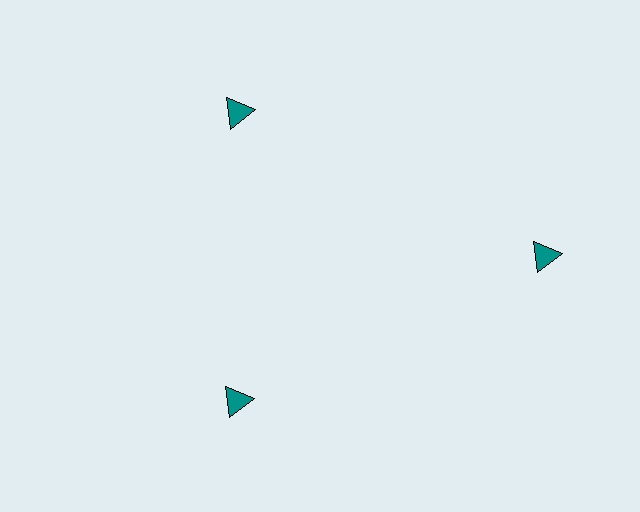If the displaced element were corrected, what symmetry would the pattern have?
It would have 3-fold rotational symmetry — the pattern would map onto itself every 120 degrees.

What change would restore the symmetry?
The symmetry would be restored by moving it inward, back onto the ring so that all 3 triangles sit at equal angles and equal distance from the center.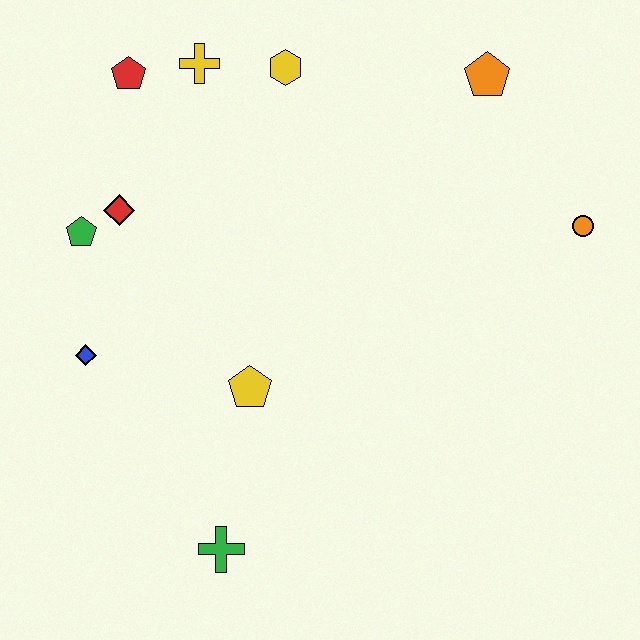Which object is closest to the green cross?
The yellow pentagon is closest to the green cross.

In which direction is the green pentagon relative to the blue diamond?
The green pentagon is above the blue diamond.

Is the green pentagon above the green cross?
Yes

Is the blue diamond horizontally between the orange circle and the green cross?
No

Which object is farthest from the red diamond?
The orange circle is farthest from the red diamond.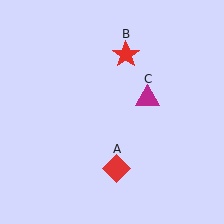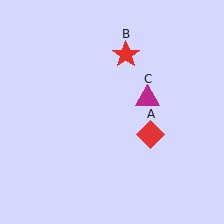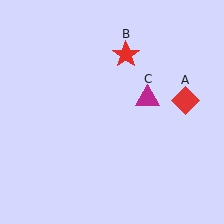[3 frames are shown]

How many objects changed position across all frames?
1 object changed position: red diamond (object A).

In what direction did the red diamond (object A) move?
The red diamond (object A) moved up and to the right.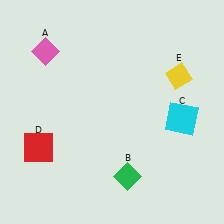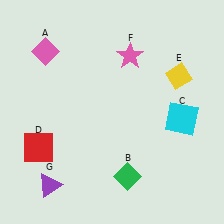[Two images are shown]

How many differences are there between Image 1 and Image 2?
There are 2 differences between the two images.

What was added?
A pink star (F), a purple triangle (G) were added in Image 2.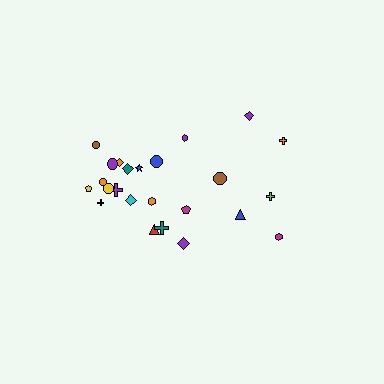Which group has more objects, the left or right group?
The left group.